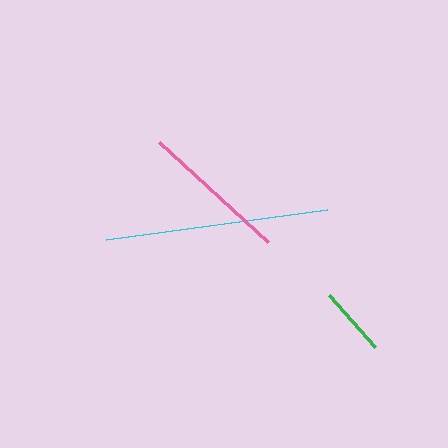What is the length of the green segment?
The green segment is approximately 70 pixels long.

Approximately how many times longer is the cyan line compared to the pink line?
The cyan line is approximately 1.5 times the length of the pink line.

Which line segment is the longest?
The cyan line is the longest at approximately 223 pixels.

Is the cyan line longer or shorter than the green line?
The cyan line is longer than the green line.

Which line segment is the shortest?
The green line is the shortest at approximately 70 pixels.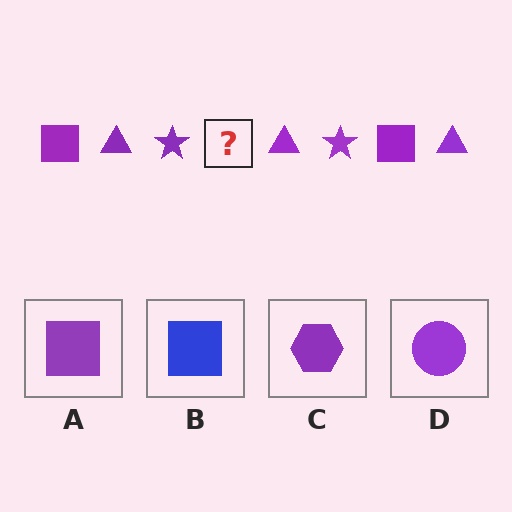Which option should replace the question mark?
Option A.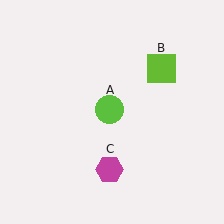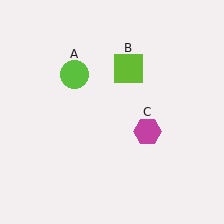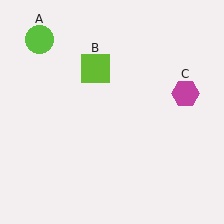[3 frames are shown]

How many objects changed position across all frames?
3 objects changed position: lime circle (object A), lime square (object B), magenta hexagon (object C).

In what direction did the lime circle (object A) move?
The lime circle (object A) moved up and to the left.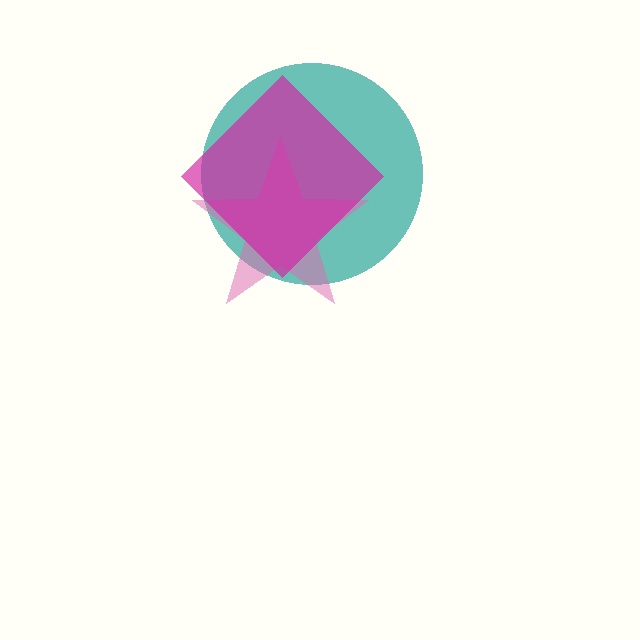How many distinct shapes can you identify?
There are 3 distinct shapes: a teal circle, a pink star, a magenta diamond.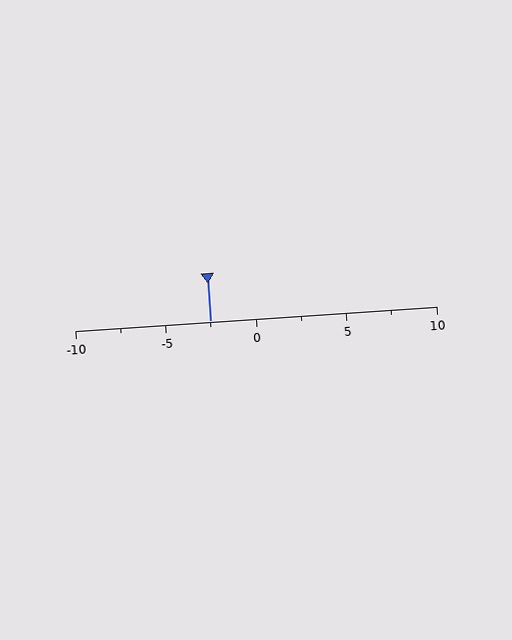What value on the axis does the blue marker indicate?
The marker indicates approximately -2.5.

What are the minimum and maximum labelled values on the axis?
The axis runs from -10 to 10.